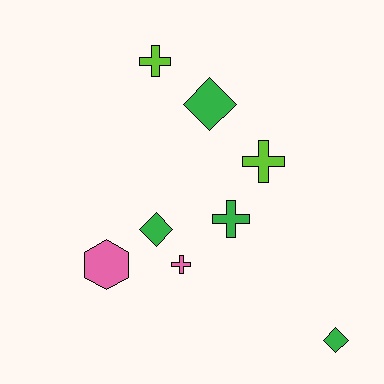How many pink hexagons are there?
There is 1 pink hexagon.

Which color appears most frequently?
Green, with 4 objects.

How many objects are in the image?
There are 8 objects.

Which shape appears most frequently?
Cross, with 4 objects.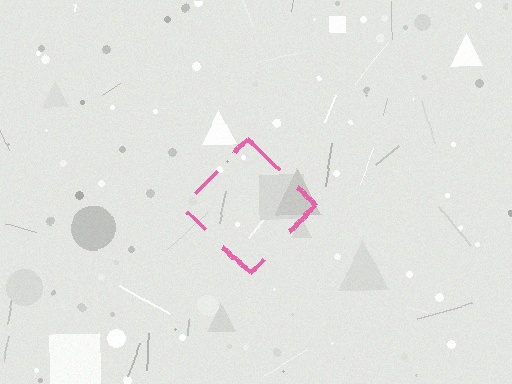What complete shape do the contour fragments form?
The contour fragments form a diamond.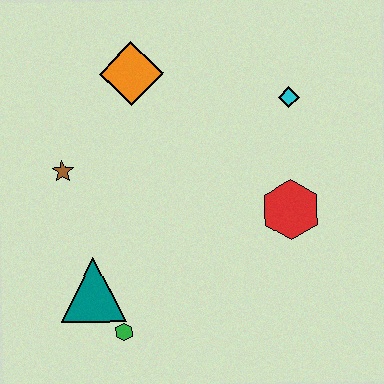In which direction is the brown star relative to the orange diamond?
The brown star is below the orange diamond.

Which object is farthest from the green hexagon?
The cyan diamond is farthest from the green hexagon.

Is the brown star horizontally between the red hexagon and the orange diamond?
No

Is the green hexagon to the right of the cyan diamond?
No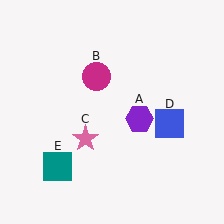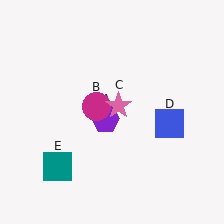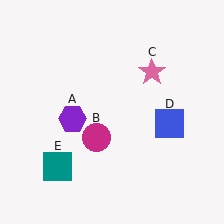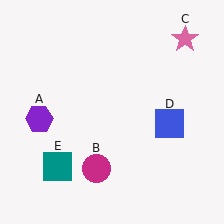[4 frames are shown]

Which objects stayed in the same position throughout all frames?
Blue square (object D) and teal square (object E) remained stationary.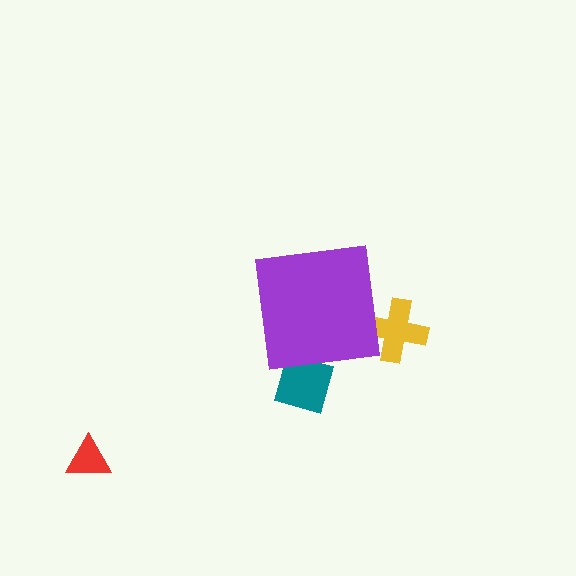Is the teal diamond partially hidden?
Yes, the teal diamond is partially hidden behind the purple square.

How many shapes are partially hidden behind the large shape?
2 shapes are partially hidden.